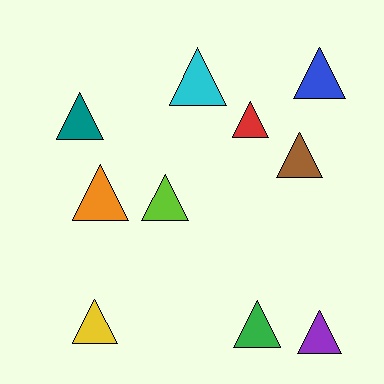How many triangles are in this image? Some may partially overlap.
There are 10 triangles.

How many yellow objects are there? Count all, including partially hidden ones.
There is 1 yellow object.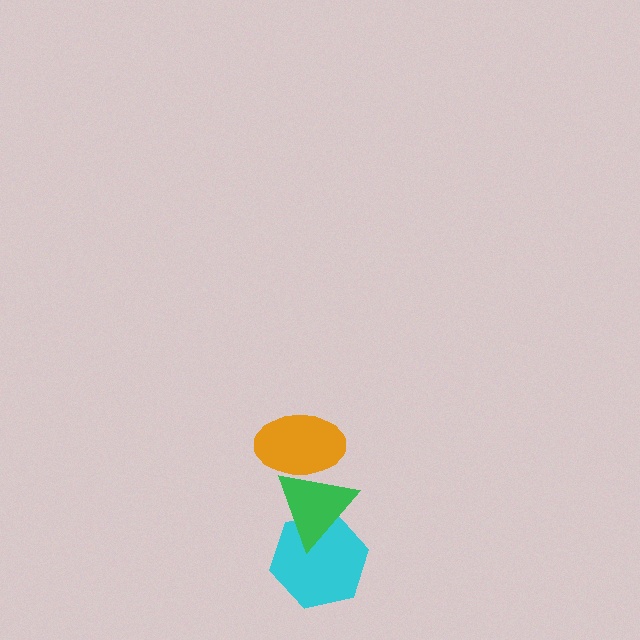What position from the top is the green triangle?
The green triangle is 2nd from the top.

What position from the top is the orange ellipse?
The orange ellipse is 1st from the top.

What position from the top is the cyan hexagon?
The cyan hexagon is 3rd from the top.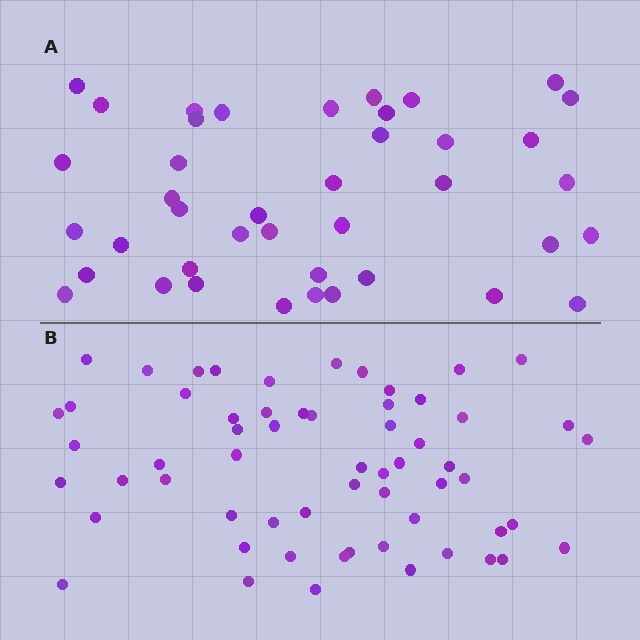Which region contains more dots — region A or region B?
Region B (the bottom region) has more dots.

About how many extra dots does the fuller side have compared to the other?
Region B has approximately 20 more dots than region A.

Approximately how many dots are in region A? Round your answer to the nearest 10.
About 40 dots. (The exact count is 41, which rounds to 40.)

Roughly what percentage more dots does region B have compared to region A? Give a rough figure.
About 45% more.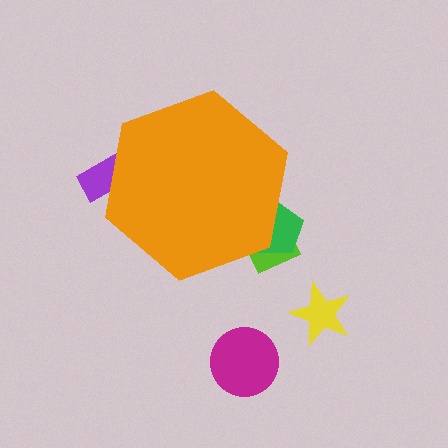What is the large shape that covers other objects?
An orange hexagon.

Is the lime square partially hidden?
Yes, the lime square is partially hidden behind the orange hexagon.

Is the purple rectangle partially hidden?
Yes, the purple rectangle is partially hidden behind the orange hexagon.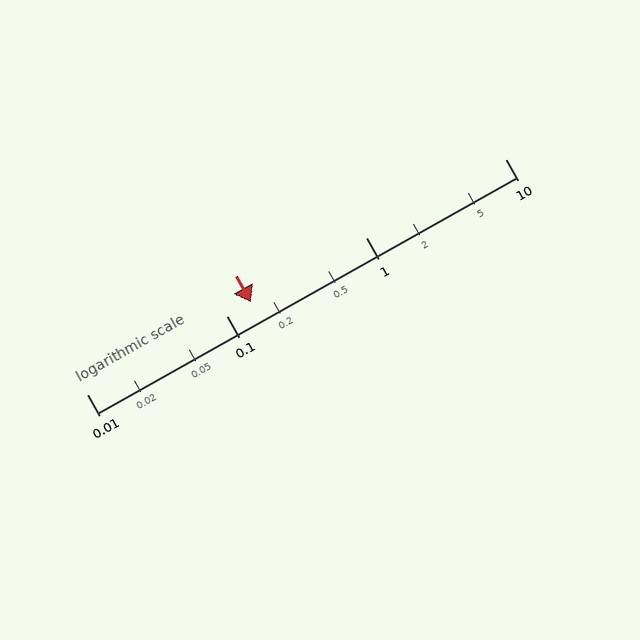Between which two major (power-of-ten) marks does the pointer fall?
The pointer is between 0.1 and 1.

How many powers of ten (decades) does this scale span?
The scale spans 3 decades, from 0.01 to 10.